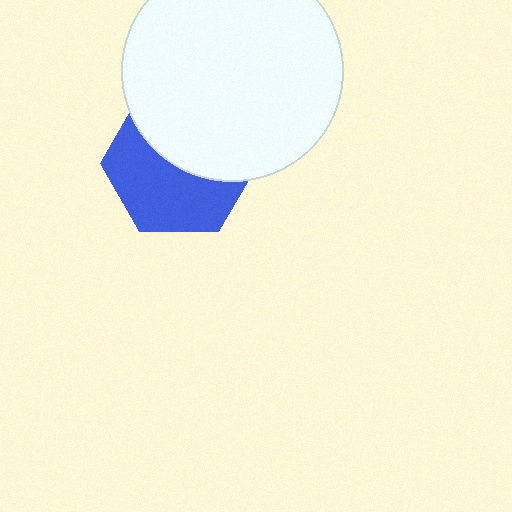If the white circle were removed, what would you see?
You would see the complete blue hexagon.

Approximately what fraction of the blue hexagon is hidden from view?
Roughly 47% of the blue hexagon is hidden behind the white circle.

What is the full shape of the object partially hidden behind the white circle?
The partially hidden object is a blue hexagon.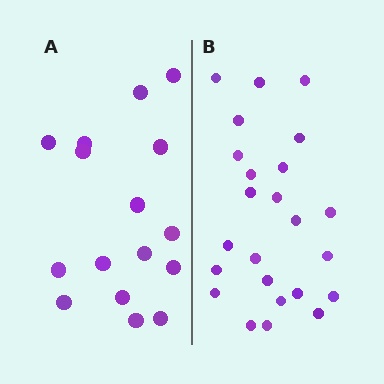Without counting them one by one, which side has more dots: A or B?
Region B (the right region) has more dots.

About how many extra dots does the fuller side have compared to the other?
Region B has roughly 8 or so more dots than region A.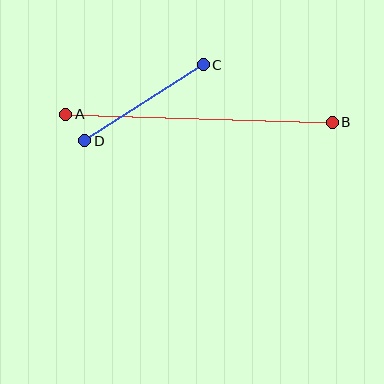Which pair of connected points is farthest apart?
Points A and B are farthest apart.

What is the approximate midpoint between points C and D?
The midpoint is at approximately (144, 103) pixels.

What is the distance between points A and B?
The distance is approximately 266 pixels.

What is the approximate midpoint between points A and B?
The midpoint is at approximately (199, 118) pixels.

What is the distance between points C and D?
The distance is approximately 141 pixels.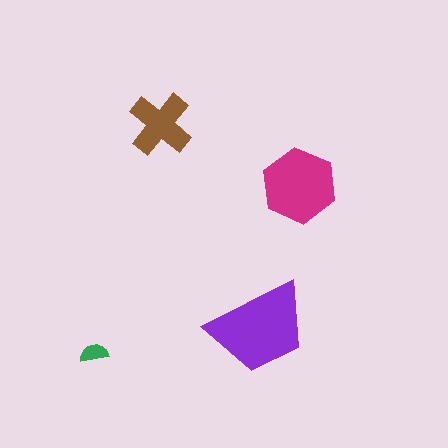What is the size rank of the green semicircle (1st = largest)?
4th.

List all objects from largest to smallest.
The purple trapezoid, the magenta hexagon, the brown cross, the green semicircle.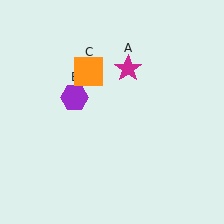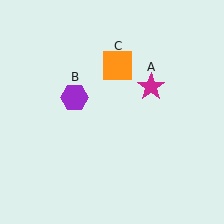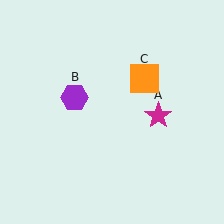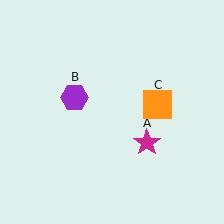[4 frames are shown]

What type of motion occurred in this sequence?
The magenta star (object A), orange square (object C) rotated clockwise around the center of the scene.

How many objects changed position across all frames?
2 objects changed position: magenta star (object A), orange square (object C).